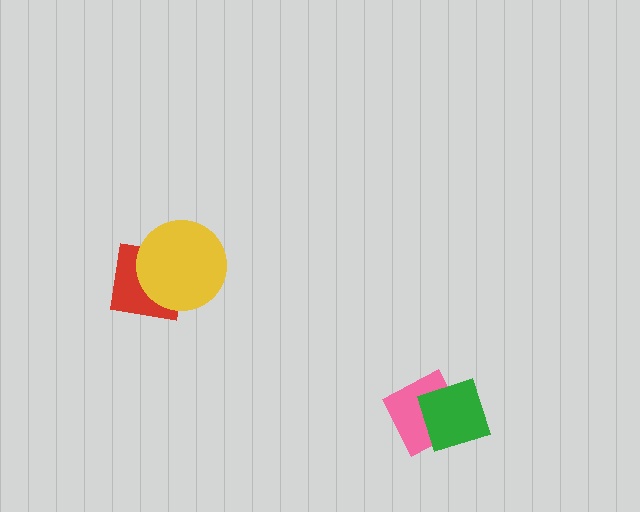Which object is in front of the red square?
The yellow circle is in front of the red square.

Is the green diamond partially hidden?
No, no other shape covers it.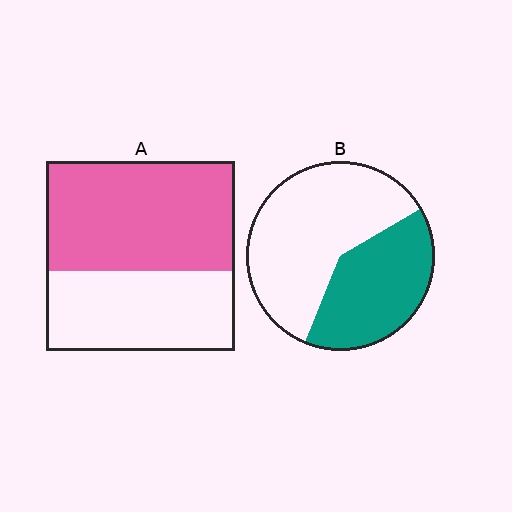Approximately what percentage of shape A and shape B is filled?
A is approximately 60% and B is approximately 40%.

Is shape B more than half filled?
No.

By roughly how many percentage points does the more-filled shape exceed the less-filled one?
By roughly 20 percentage points (A over B).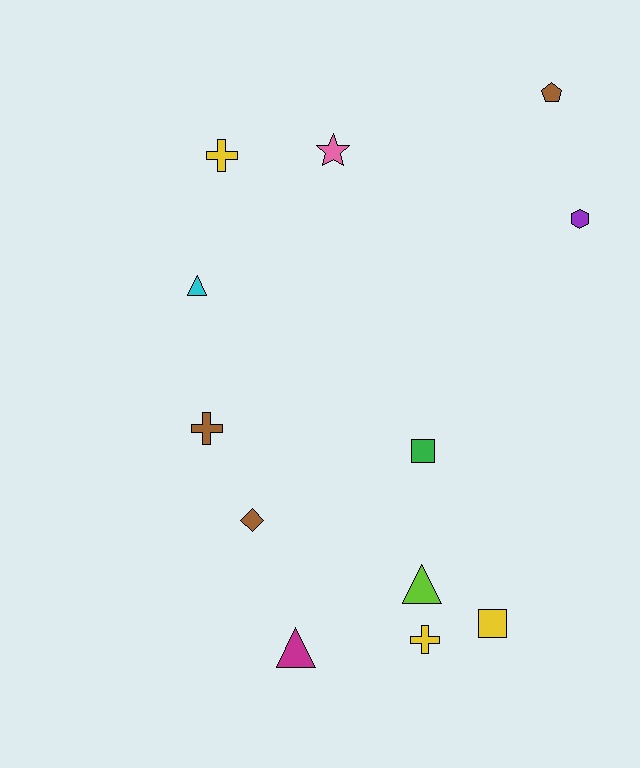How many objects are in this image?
There are 12 objects.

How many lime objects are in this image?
There is 1 lime object.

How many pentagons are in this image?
There is 1 pentagon.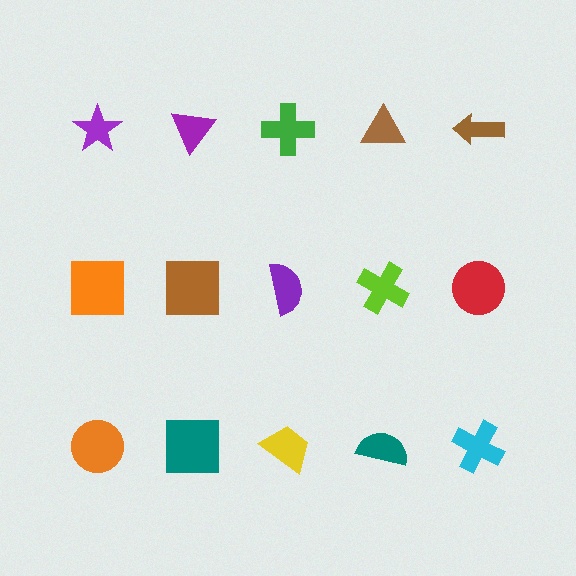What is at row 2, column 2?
A brown square.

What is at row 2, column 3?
A purple semicircle.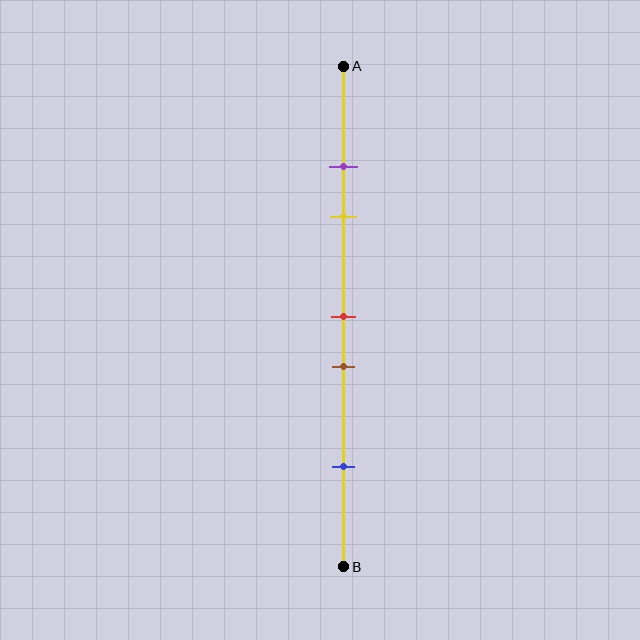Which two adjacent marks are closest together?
The purple and yellow marks are the closest adjacent pair.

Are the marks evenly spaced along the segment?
No, the marks are not evenly spaced.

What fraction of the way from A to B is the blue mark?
The blue mark is approximately 80% (0.8) of the way from A to B.